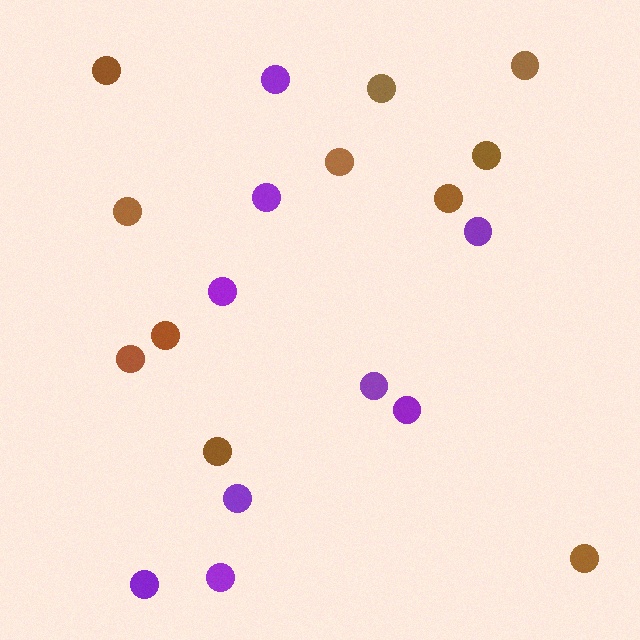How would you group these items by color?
There are 2 groups: one group of brown circles (11) and one group of purple circles (9).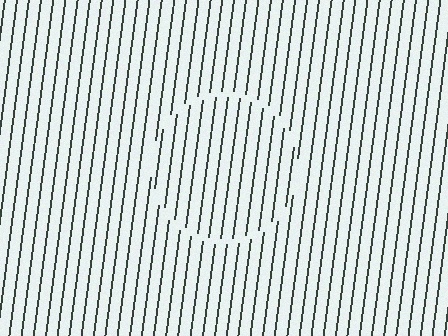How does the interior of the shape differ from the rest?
The interior of the shape contains the same grating, shifted by half a period — the contour is defined by the phase discontinuity where line-ends from the inner and outer gratings abut.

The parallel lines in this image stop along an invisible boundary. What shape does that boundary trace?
An illusory circle. The interior of the shape contains the same grating, shifted by half a period — the contour is defined by the phase discontinuity where line-ends from the inner and outer gratings abut.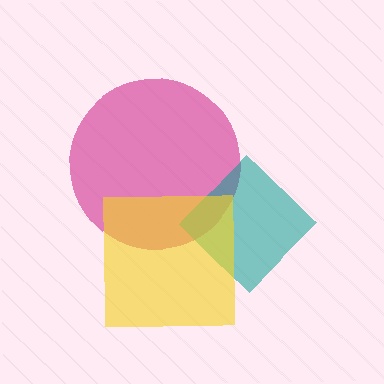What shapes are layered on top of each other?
The layered shapes are: a magenta circle, a teal diamond, a yellow square.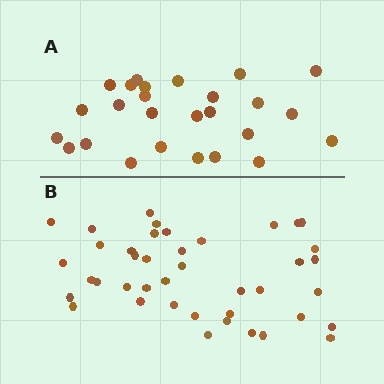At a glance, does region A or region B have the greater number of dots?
Region B (the bottom region) has more dots.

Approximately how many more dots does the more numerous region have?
Region B has approximately 15 more dots than region A.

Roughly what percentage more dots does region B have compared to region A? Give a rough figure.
About 60% more.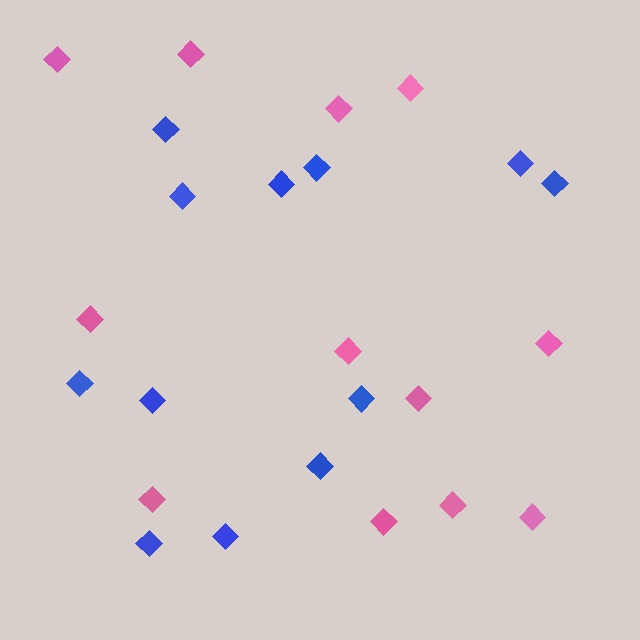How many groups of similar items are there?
There are 2 groups: one group of blue diamonds (12) and one group of pink diamonds (12).